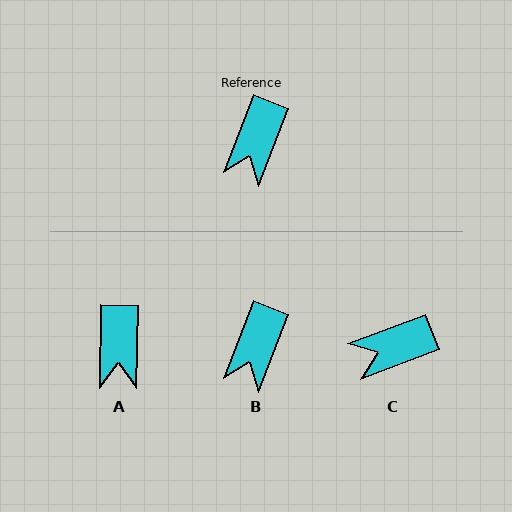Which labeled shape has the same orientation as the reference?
B.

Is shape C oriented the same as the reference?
No, it is off by about 48 degrees.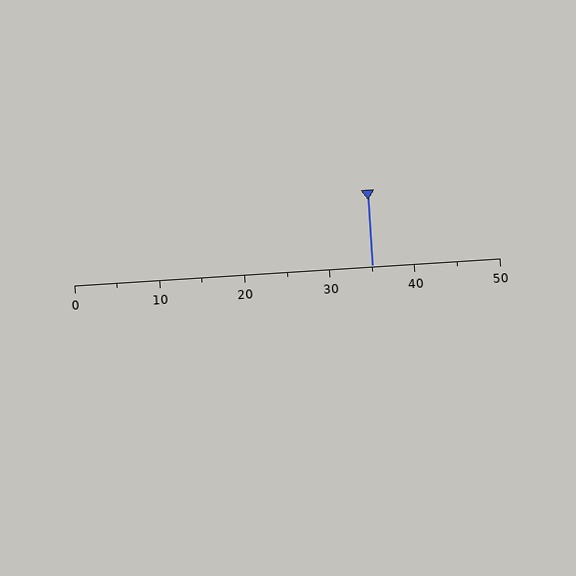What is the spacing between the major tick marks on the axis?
The major ticks are spaced 10 apart.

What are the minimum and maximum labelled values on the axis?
The axis runs from 0 to 50.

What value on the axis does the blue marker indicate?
The marker indicates approximately 35.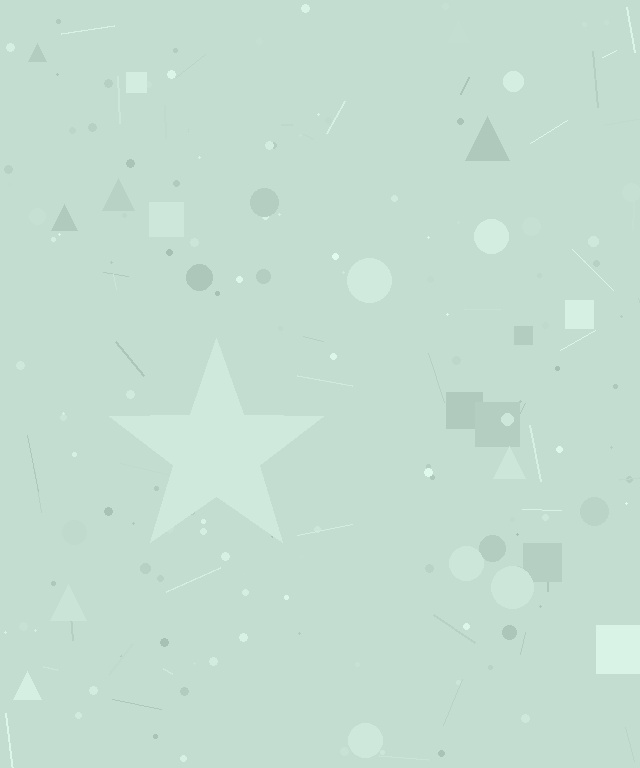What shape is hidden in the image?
A star is hidden in the image.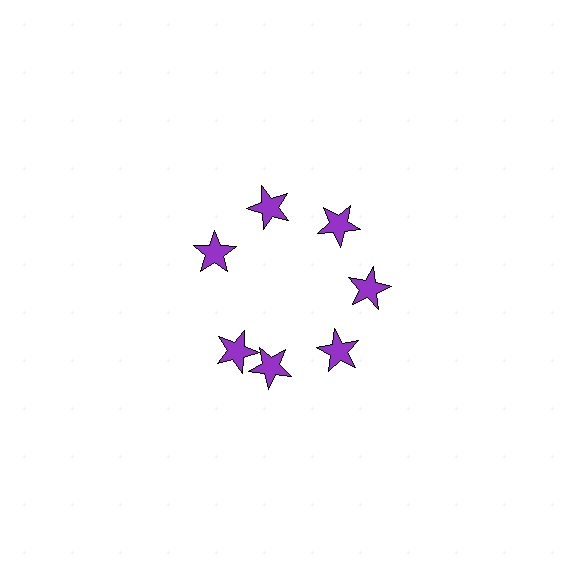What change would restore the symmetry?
The symmetry would be restored by rotating it back into even spacing with its neighbors so that all 7 stars sit at equal angles and equal distance from the center.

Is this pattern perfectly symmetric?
No. The 7 purple stars are arranged in a ring, but one element near the 8 o'clock position is rotated out of alignment along the ring, breaking the 7-fold rotational symmetry.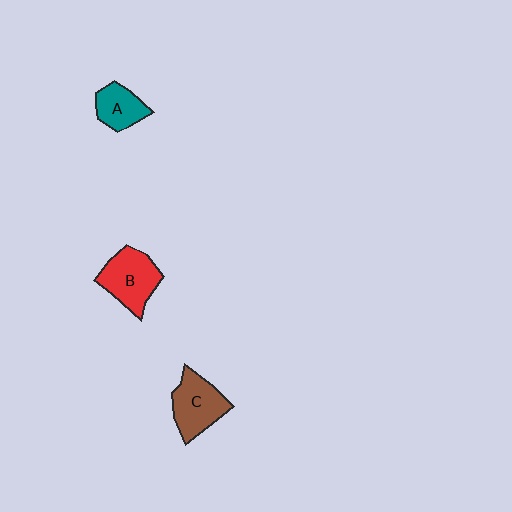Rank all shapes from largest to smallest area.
From largest to smallest: B (red), C (brown), A (teal).